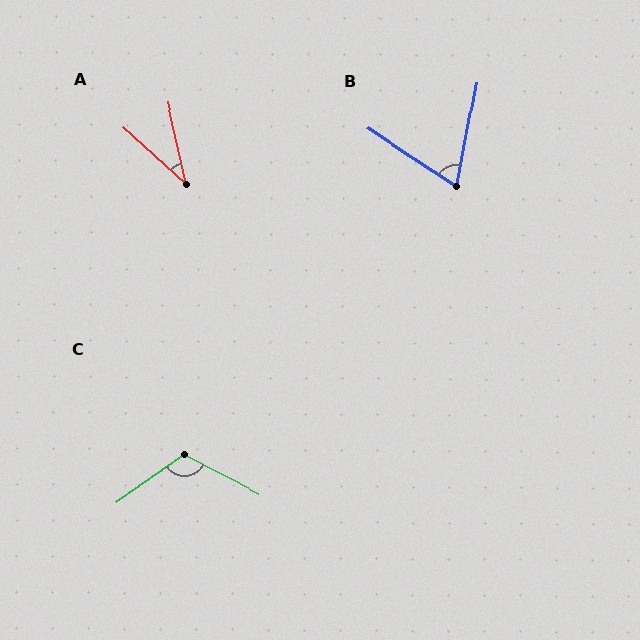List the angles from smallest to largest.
A (36°), B (67°), C (118°).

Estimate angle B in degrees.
Approximately 67 degrees.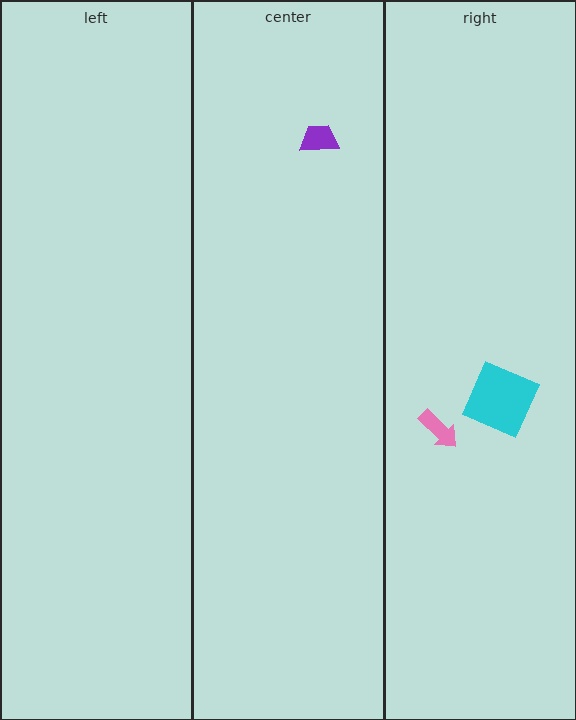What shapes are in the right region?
The pink arrow, the cyan square.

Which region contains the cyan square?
The right region.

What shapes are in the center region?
The purple trapezoid.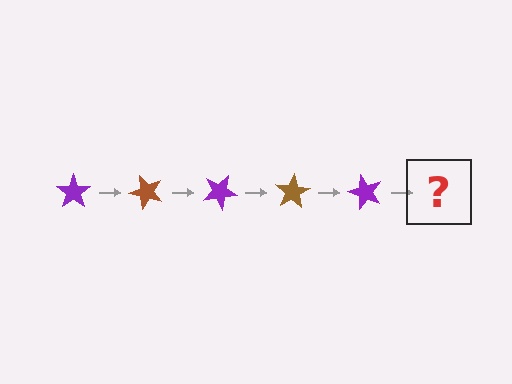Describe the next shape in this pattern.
It should be a brown star, rotated 250 degrees from the start.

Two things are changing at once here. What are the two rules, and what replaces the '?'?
The two rules are that it rotates 50 degrees each step and the color cycles through purple and brown. The '?' should be a brown star, rotated 250 degrees from the start.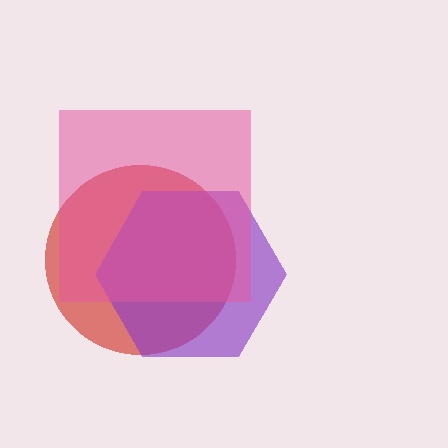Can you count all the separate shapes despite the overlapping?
Yes, there are 3 separate shapes.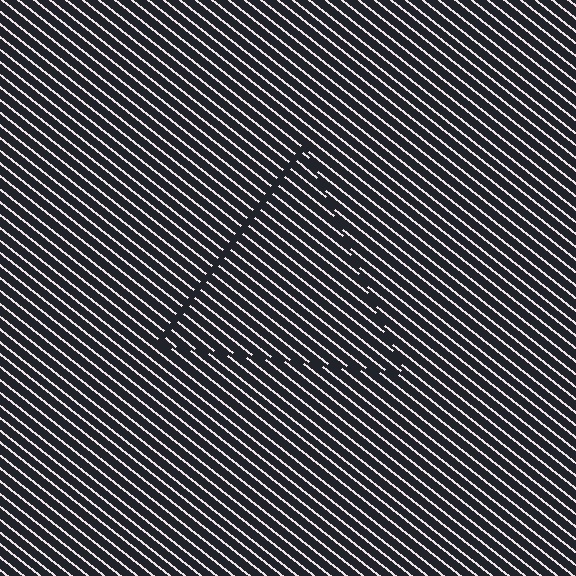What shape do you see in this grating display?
An illusory triangle. The interior of the shape contains the same grating, shifted by half a period — the contour is defined by the phase discontinuity where line-ends from the inner and outer gratings abut.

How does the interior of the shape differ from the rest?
The interior of the shape contains the same grating, shifted by half a period — the contour is defined by the phase discontinuity where line-ends from the inner and outer gratings abut.